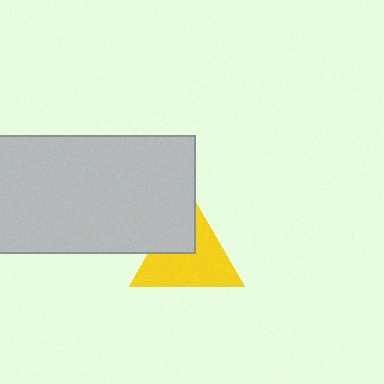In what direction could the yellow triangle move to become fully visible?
The yellow triangle could move toward the lower-right. That would shift it out from behind the light gray rectangle entirely.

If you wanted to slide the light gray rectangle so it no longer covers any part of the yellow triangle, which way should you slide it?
Slide it toward the upper-left — that is the most direct way to separate the two shapes.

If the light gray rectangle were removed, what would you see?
You would see the complete yellow triangle.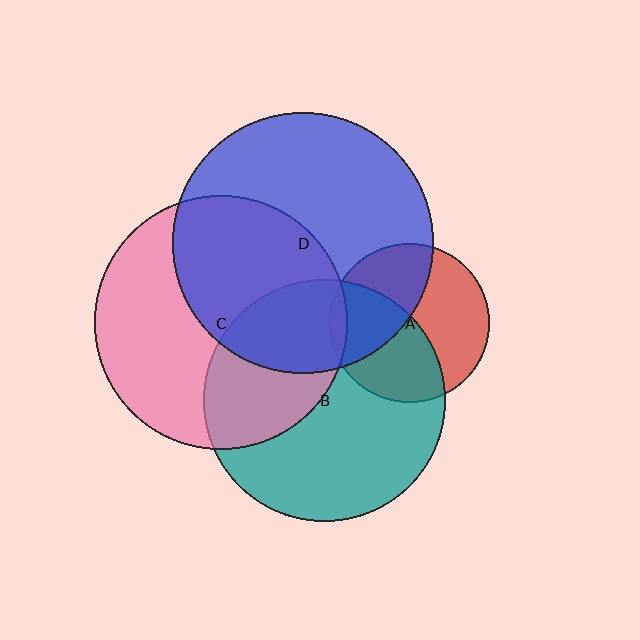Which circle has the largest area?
Circle D (blue).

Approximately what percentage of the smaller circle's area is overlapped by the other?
Approximately 25%.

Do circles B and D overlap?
Yes.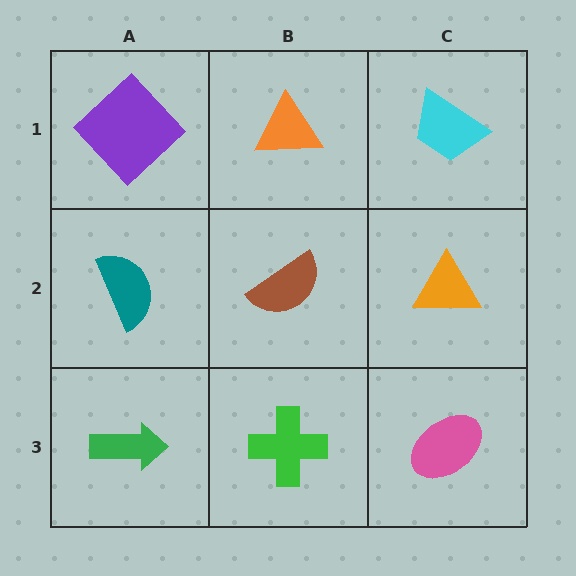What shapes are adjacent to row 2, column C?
A cyan trapezoid (row 1, column C), a pink ellipse (row 3, column C), a brown semicircle (row 2, column B).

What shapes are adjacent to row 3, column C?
An orange triangle (row 2, column C), a green cross (row 3, column B).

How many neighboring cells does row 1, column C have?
2.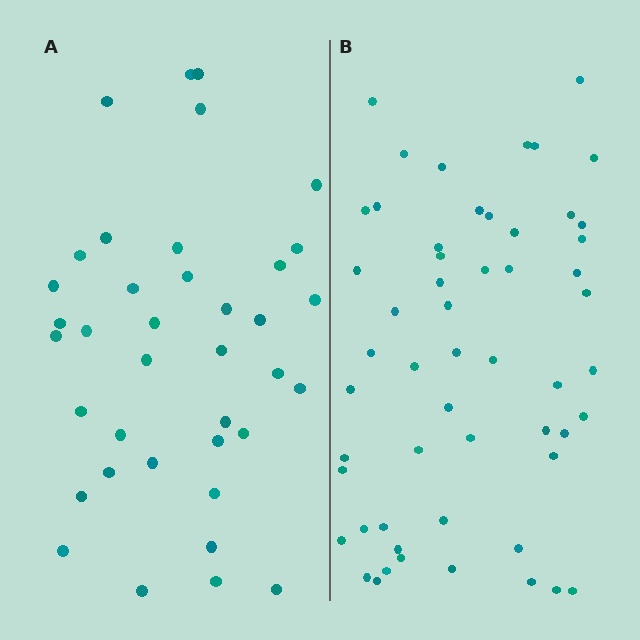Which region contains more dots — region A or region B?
Region B (the right region) has more dots.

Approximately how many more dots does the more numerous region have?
Region B has approximately 15 more dots than region A.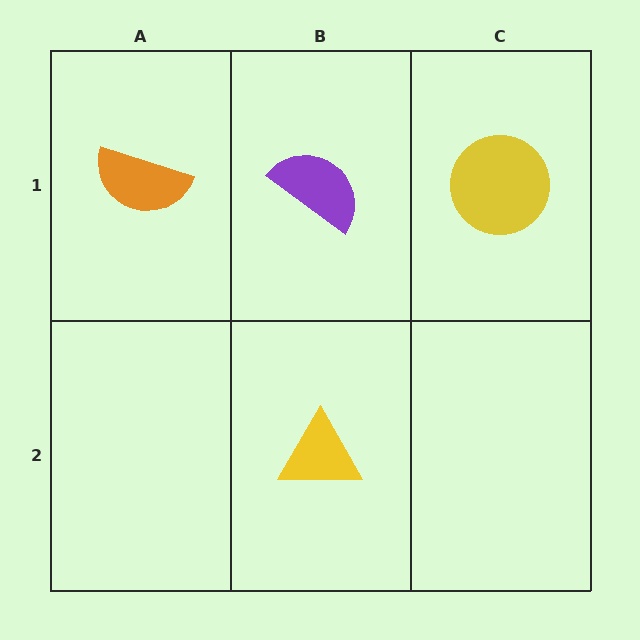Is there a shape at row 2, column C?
No, that cell is empty.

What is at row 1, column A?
An orange semicircle.